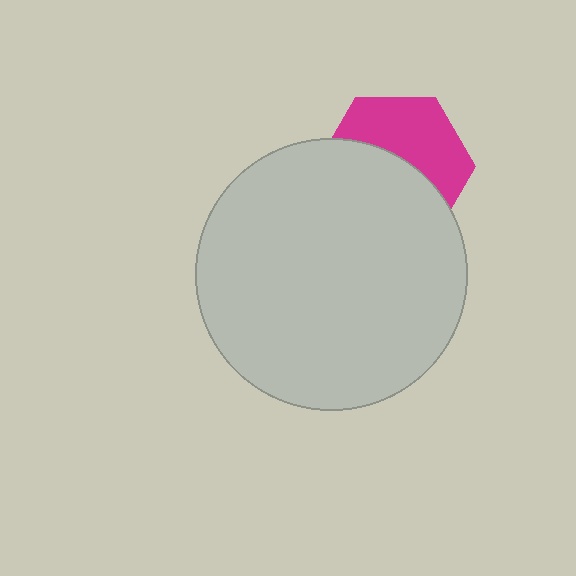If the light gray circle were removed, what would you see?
You would see the complete magenta hexagon.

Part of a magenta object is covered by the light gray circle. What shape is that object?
It is a hexagon.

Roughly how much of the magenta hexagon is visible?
About half of it is visible (roughly 46%).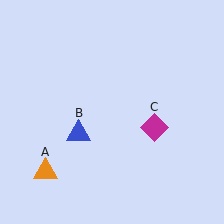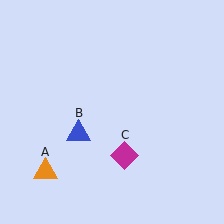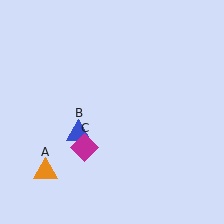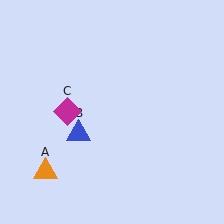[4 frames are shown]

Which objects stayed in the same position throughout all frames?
Orange triangle (object A) and blue triangle (object B) remained stationary.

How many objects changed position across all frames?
1 object changed position: magenta diamond (object C).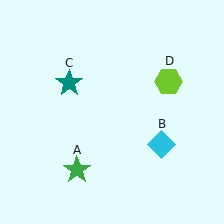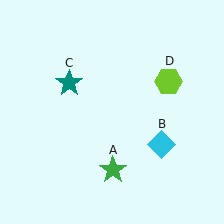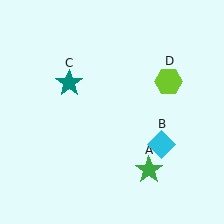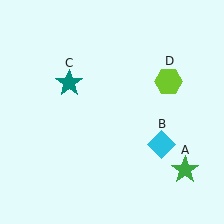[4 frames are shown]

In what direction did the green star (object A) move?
The green star (object A) moved right.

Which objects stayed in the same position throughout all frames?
Cyan diamond (object B) and teal star (object C) and lime hexagon (object D) remained stationary.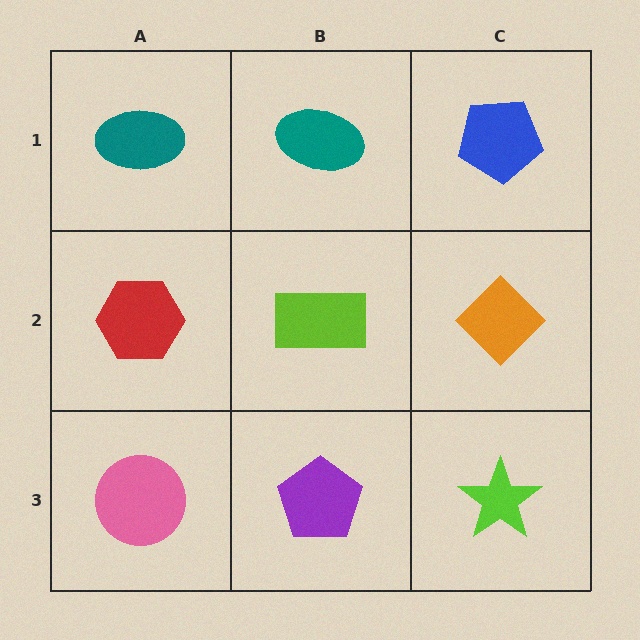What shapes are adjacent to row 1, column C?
An orange diamond (row 2, column C), a teal ellipse (row 1, column B).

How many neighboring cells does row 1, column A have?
2.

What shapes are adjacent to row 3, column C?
An orange diamond (row 2, column C), a purple pentagon (row 3, column B).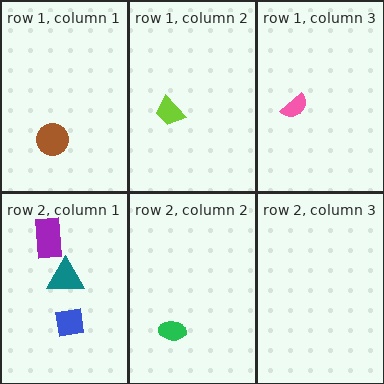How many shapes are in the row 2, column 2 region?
1.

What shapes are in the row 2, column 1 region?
The blue square, the teal triangle, the purple rectangle.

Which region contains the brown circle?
The row 1, column 1 region.